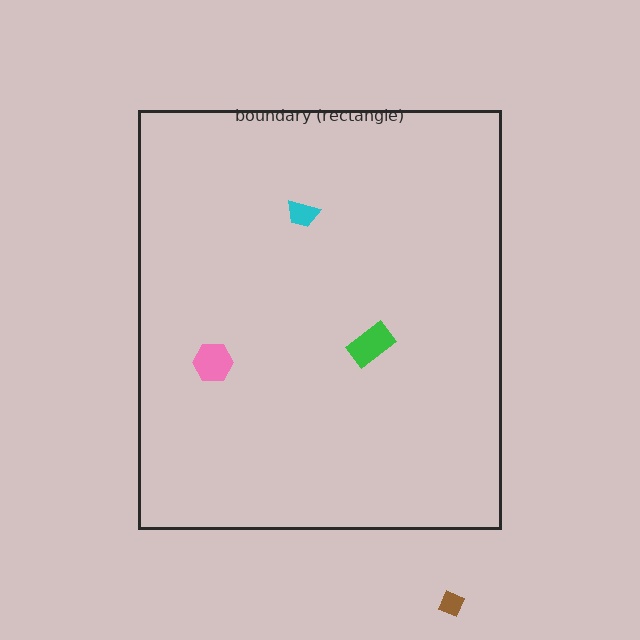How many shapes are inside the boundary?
3 inside, 1 outside.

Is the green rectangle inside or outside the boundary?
Inside.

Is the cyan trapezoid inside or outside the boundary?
Inside.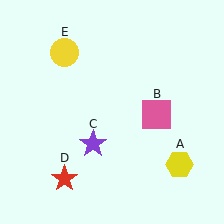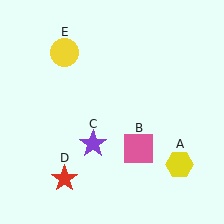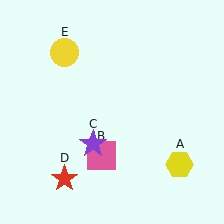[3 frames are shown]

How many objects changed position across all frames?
1 object changed position: pink square (object B).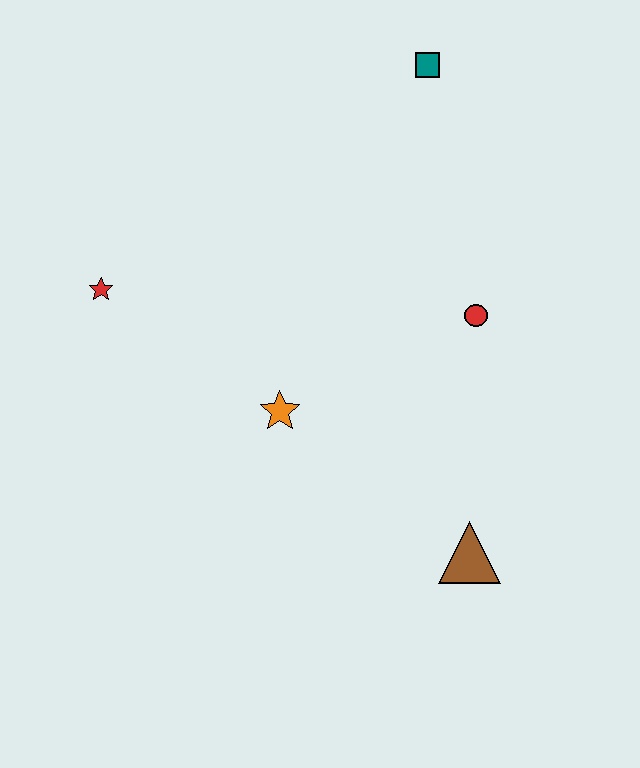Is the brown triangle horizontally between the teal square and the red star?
No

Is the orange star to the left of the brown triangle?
Yes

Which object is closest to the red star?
The orange star is closest to the red star.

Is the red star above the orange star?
Yes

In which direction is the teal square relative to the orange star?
The teal square is above the orange star.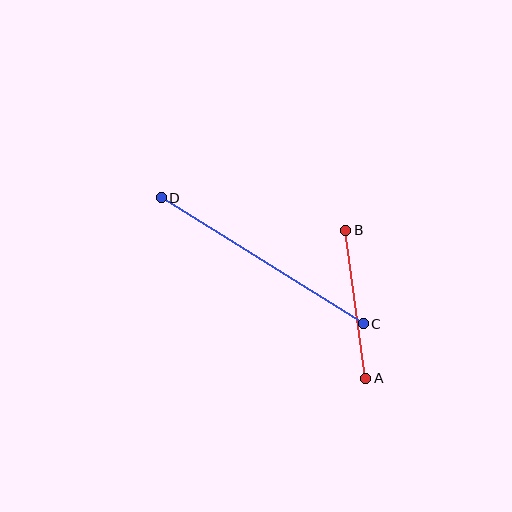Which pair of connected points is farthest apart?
Points C and D are farthest apart.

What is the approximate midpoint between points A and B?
The midpoint is at approximately (356, 304) pixels.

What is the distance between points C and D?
The distance is approximately 238 pixels.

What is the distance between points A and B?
The distance is approximately 149 pixels.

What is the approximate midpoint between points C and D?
The midpoint is at approximately (262, 261) pixels.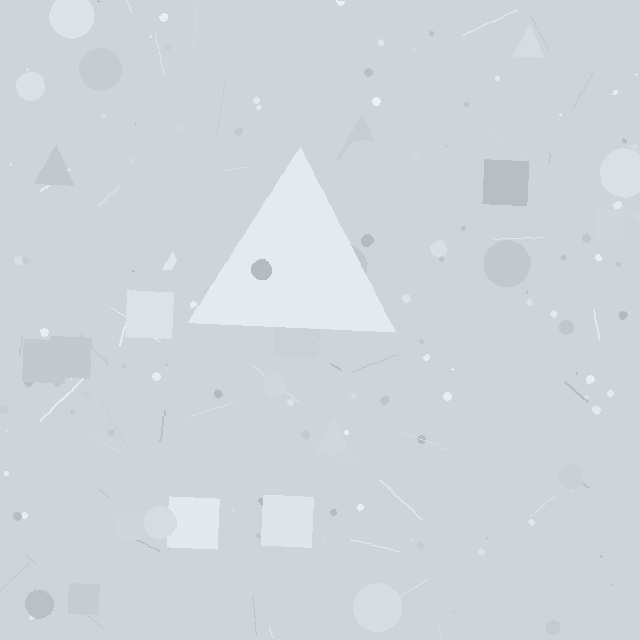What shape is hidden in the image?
A triangle is hidden in the image.